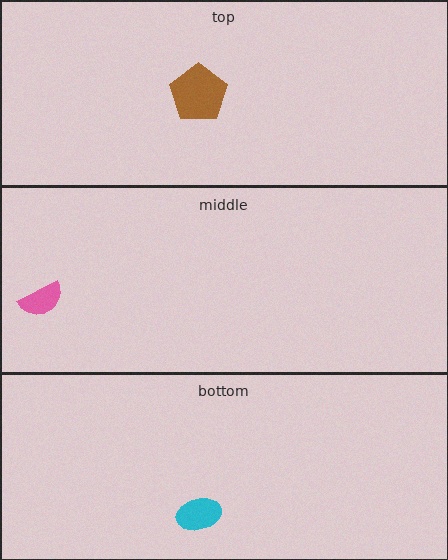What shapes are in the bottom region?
The cyan ellipse.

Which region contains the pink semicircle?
The middle region.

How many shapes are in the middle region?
1.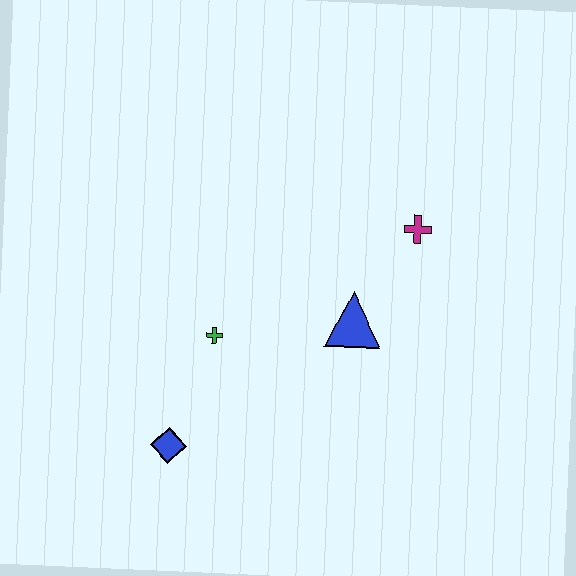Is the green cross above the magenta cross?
No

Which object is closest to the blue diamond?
The green cross is closest to the blue diamond.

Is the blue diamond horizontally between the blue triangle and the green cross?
No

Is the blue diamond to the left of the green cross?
Yes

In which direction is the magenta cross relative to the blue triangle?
The magenta cross is above the blue triangle.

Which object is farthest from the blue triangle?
The blue diamond is farthest from the blue triangle.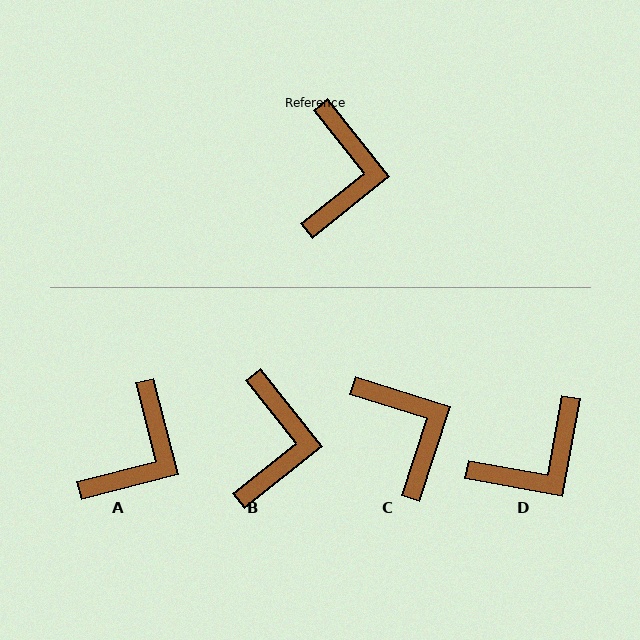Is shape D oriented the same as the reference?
No, it is off by about 49 degrees.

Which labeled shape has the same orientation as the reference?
B.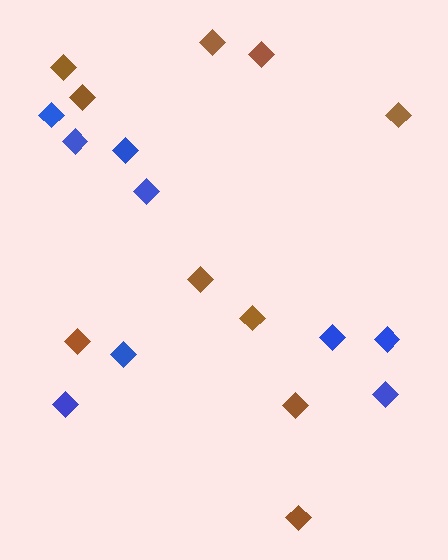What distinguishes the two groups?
There are 2 groups: one group of brown diamonds (10) and one group of blue diamonds (9).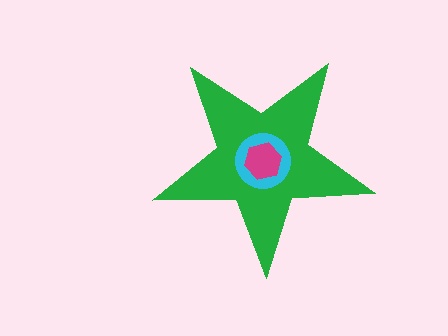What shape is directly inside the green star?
The cyan circle.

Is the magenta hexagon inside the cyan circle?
Yes.